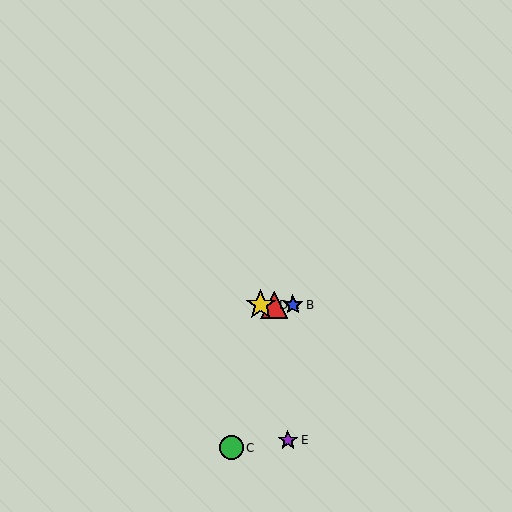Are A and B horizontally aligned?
Yes, both are at y≈305.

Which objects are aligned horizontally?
Objects A, B, D are aligned horizontally.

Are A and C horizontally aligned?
No, A is at y≈305 and C is at y≈448.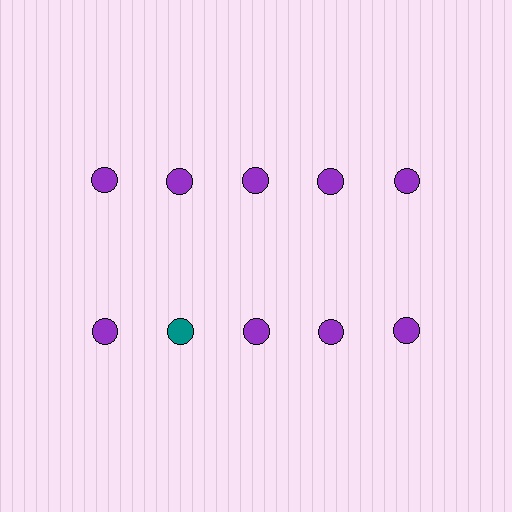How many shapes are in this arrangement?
There are 10 shapes arranged in a grid pattern.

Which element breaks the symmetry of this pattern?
The teal circle in the second row, second from left column breaks the symmetry. All other shapes are purple circles.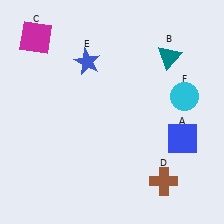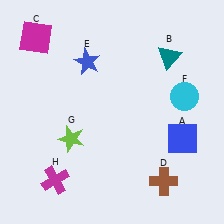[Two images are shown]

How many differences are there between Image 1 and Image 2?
There are 2 differences between the two images.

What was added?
A lime star (G), a magenta cross (H) were added in Image 2.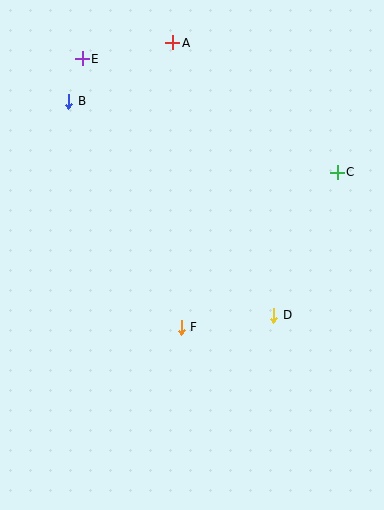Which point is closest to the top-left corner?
Point E is closest to the top-left corner.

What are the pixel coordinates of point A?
Point A is at (173, 43).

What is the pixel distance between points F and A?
The distance between F and A is 285 pixels.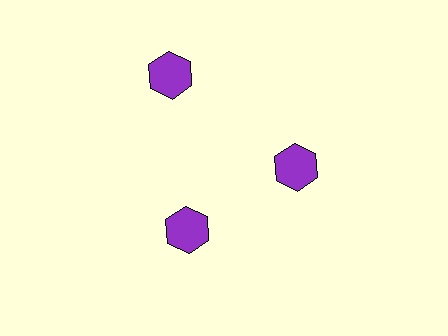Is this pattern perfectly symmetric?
No. The 3 purple hexagons are arranged in a ring, but one element near the 11 o'clock position is pushed outward from the center, breaking the 3-fold rotational symmetry.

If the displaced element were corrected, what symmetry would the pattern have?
It would have 3-fold rotational symmetry — the pattern would map onto itself every 120 degrees.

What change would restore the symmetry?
The symmetry would be restored by moving it inward, back onto the ring so that all 3 hexagons sit at equal angles and equal distance from the center.